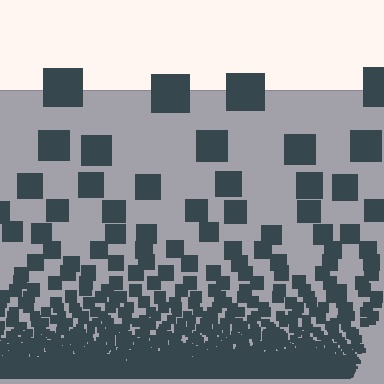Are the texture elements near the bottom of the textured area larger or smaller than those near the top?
Smaller. The gradient is inverted — elements near the bottom are smaller and denser.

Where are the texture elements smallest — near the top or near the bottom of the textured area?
Near the bottom.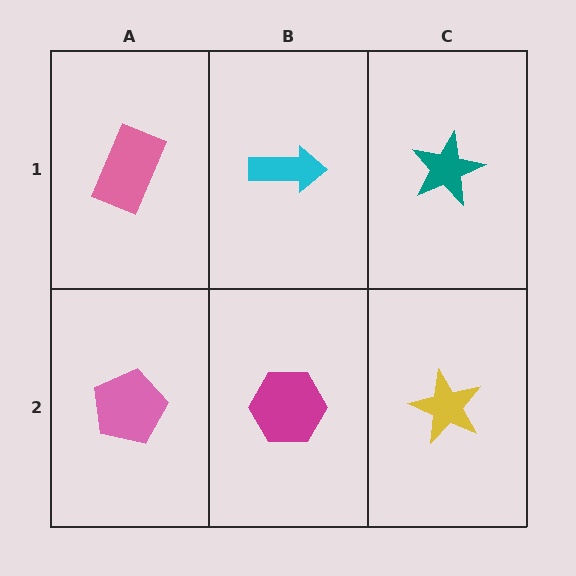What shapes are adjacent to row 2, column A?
A pink rectangle (row 1, column A), a magenta hexagon (row 2, column B).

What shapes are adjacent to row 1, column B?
A magenta hexagon (row 2, column B), a pink rectangle (row 1, column A), a teal star (row 1, column C).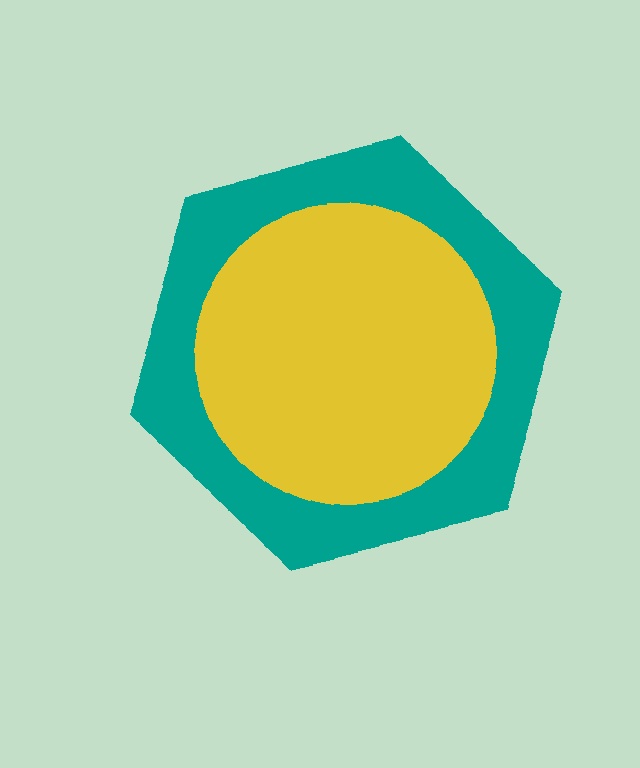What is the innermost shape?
The yellow circle.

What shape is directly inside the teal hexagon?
The yellow circle.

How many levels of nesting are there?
2.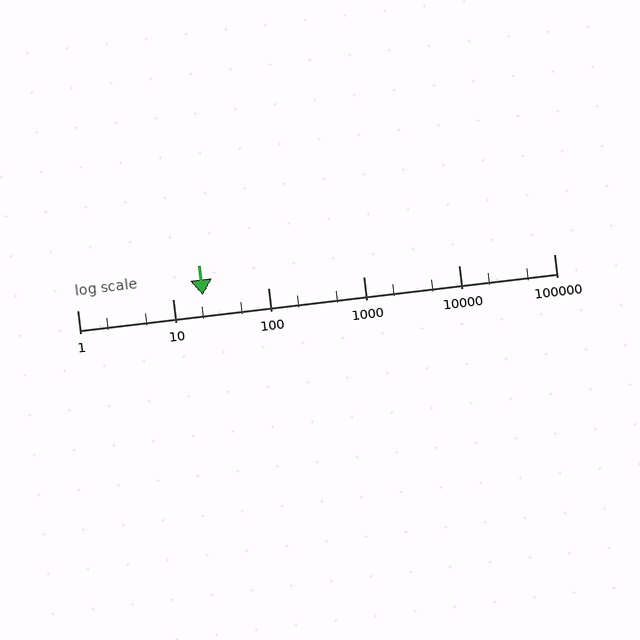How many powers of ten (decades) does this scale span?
The scale spans 5 decades, from 1 to 100000.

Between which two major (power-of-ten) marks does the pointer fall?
The pointer is between 10 and 100.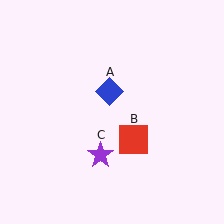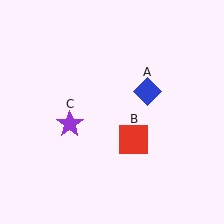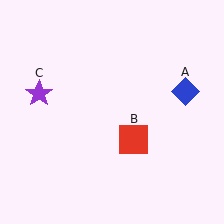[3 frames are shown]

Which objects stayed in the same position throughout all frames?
Red square (object B) remained stationary.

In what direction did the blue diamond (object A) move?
The blue diamond (object A) moved right.